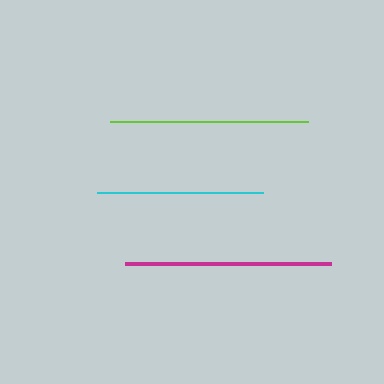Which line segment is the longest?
The magenta line is the longest at approximately 206 pixels.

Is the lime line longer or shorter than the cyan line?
The lime line is longer than the cyan line.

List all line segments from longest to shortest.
From longest to shortest: magenta, lime, cyan.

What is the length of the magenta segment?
The magenta segment is approximately 206 pixels long.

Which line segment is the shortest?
The cyan line is the shortest at approximately 166 pixels.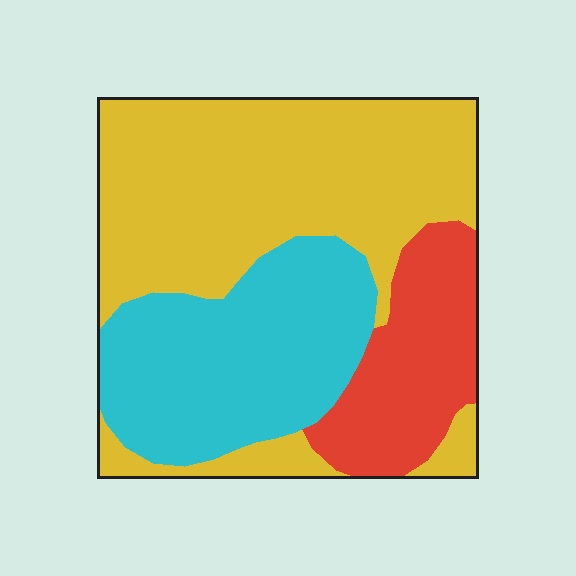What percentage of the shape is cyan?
Cyan covers about 30% of the shape.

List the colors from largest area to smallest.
From largest to smallest: yellow, cyan, red.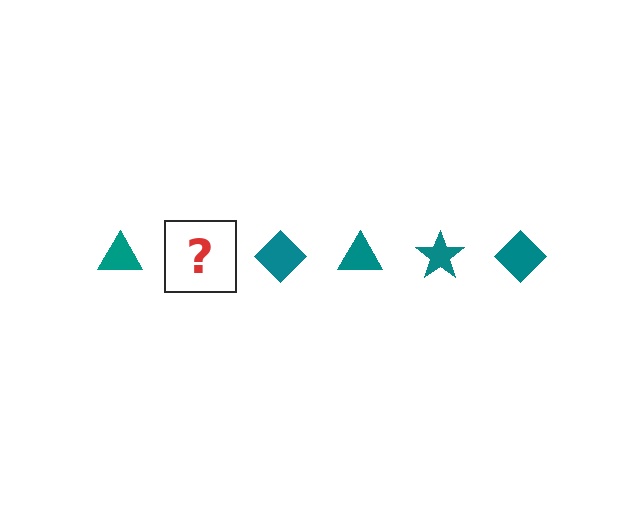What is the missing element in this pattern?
The missing element is a teal star.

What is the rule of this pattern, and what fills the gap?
The rule is that the pattern cycles through triangle, star, diamond shapes in teal. The gap should be filled with a teal star.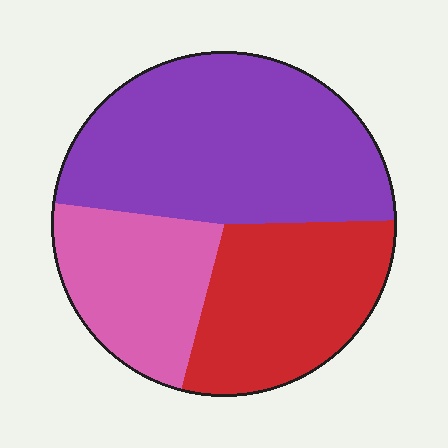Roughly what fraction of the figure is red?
Red takes up between a sixth and a third of the figure.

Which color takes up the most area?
Purple, at roughly 50%.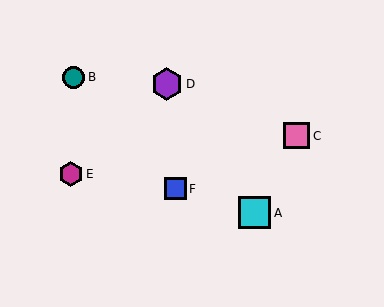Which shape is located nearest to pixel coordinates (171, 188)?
The blue square (labeled F) at (175, 189) is nearest to that location.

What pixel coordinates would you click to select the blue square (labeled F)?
Click at (175, 189) to select the blue square F.